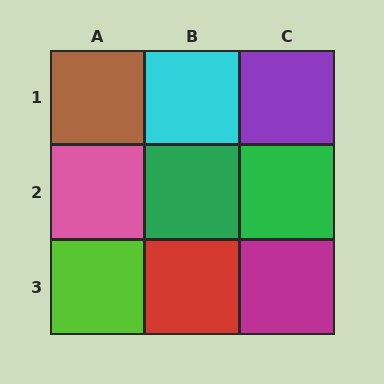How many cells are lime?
1 cell is lime.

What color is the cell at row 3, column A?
Lime.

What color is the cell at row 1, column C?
Purple.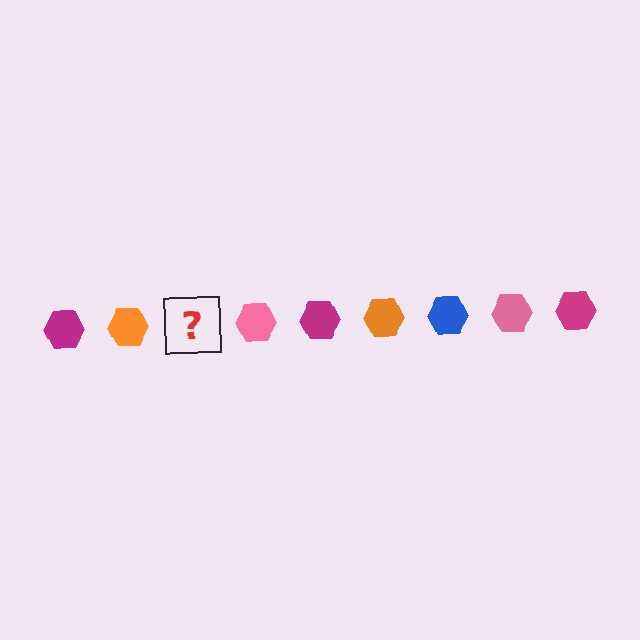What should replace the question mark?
The question mark should be replaced with a blue hexagon.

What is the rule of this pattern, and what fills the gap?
The rule is that the pattern cycles through magenta, orange, blue, pink hexagons. The gap should be filled with a blue hexagon.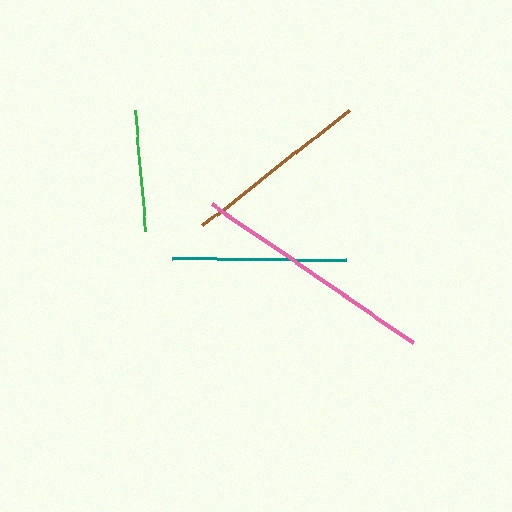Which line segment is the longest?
The pink line is the longest at approximately 245 pixels.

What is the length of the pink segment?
The pink segment is approximately 245 pixels long.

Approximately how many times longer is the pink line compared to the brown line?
The pink line is approximately 1.3 times the length of the brown line.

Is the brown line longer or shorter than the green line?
The brown line is longer than the green line.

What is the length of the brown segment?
The brown segment is approximately 186 pixels long.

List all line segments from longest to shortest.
From longest to shortest: pink, brown, teal, green.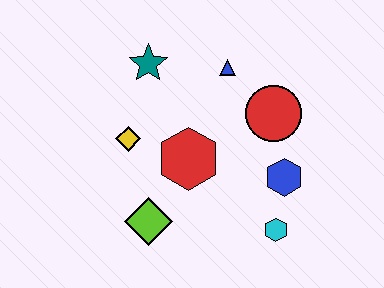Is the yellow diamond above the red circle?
No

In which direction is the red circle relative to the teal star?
The red circle is to the right of the teal star.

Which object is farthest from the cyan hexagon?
The teal star is farthest from the cyan hexagon.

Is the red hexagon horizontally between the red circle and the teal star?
Yes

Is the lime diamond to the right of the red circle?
No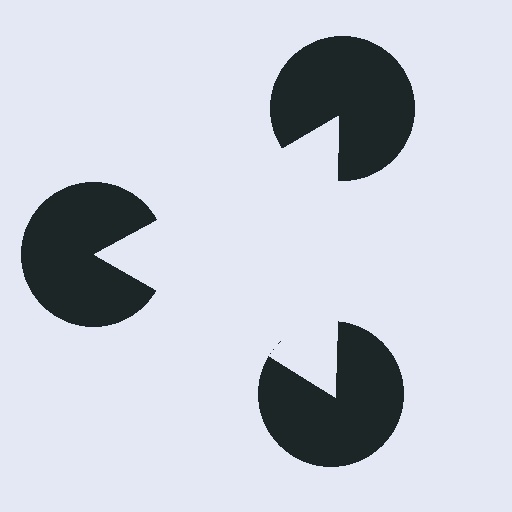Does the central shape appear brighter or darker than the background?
It typically appears slightly brighter than the background, even though no actual brightness change is drawn.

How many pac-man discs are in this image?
There are 3 — one at each vertex of the illusory triangle.